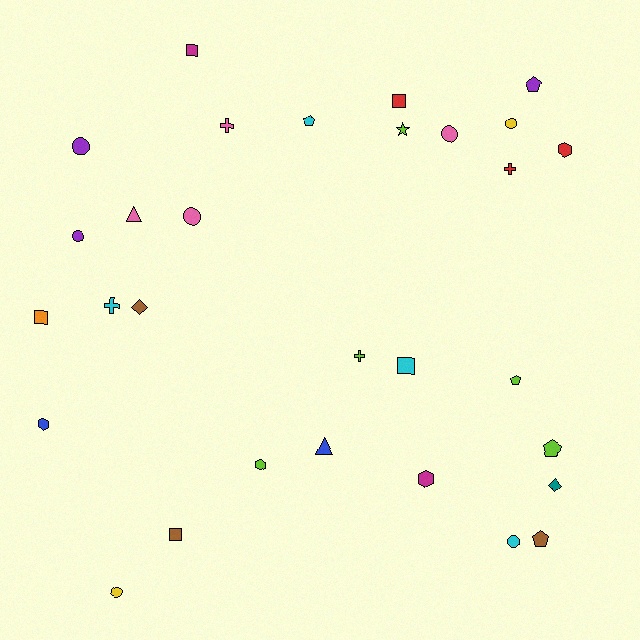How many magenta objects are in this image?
There are 2 magenta objects.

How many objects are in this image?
There are 30 objects.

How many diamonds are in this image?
There are 2 diamonds.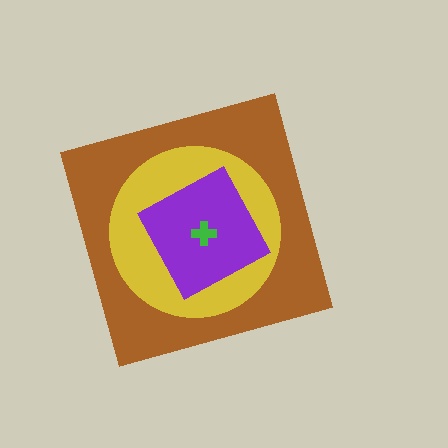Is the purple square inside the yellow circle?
Yes.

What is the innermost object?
The green cross.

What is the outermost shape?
The brown diamond.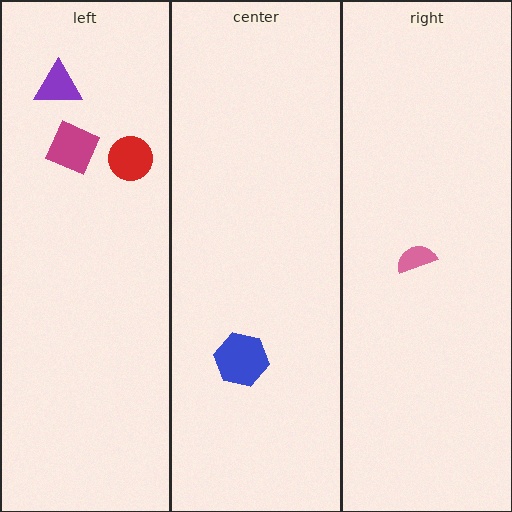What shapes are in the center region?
The blue hexagon.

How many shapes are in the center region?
1.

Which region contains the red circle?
The left region.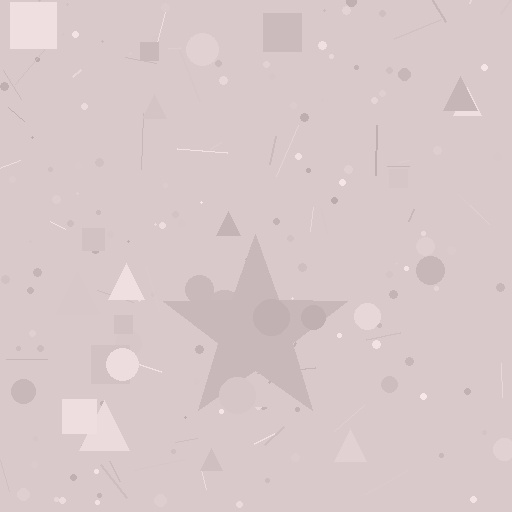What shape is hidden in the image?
A star is hidden in the image.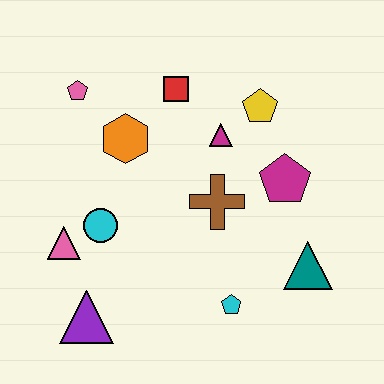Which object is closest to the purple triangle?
The pink triangle is closest to the purple triangle.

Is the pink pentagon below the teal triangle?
No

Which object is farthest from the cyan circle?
The teal triangle is farthest from the cyan circle.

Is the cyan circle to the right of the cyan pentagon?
No